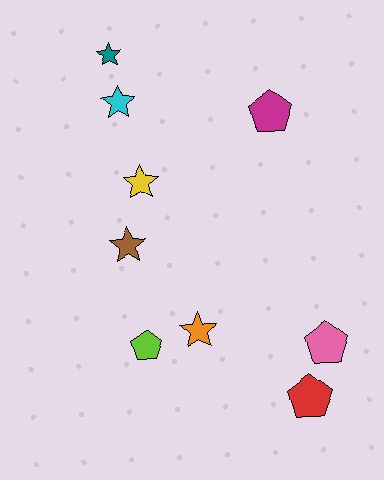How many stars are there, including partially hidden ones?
There are 5 stars.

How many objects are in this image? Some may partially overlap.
There are 9 objects.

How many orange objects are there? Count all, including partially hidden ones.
There is 1 orange object.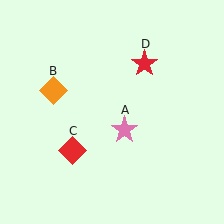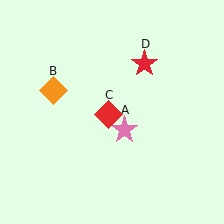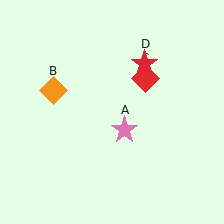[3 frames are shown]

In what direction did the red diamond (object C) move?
The red diamond (object C) moved up and to the right.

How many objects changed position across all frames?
1 object changed position: red diamond (object C).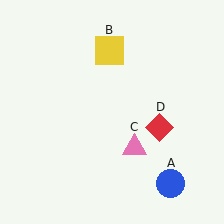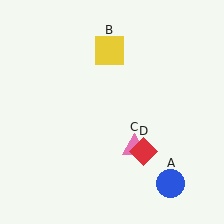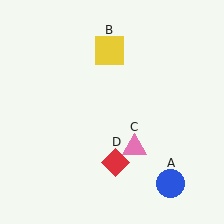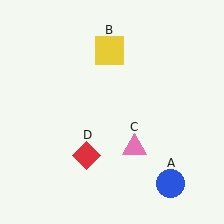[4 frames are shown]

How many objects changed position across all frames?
1 object changed position: red diamond (object D).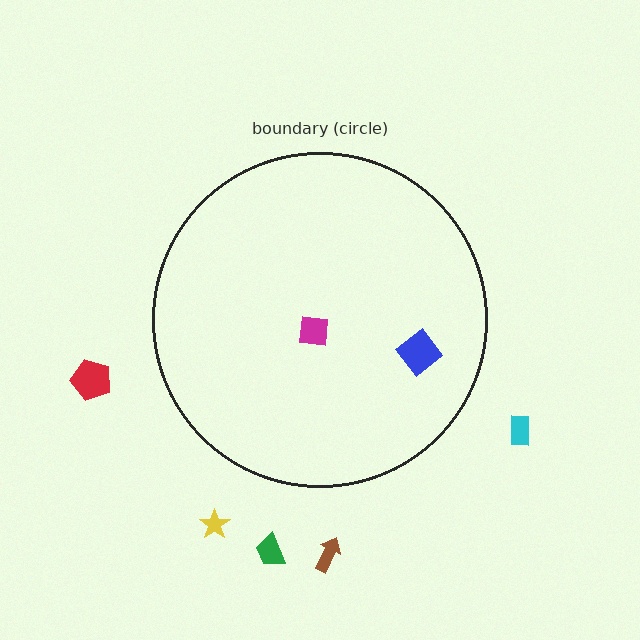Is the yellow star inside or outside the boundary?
Outside.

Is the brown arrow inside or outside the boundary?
Outside.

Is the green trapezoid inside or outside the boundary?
Outside.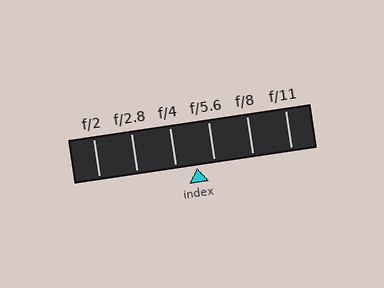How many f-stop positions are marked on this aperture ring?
There are 6 f-stop positions marked.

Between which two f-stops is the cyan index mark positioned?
The index mark is between f/4 and f/5.6.